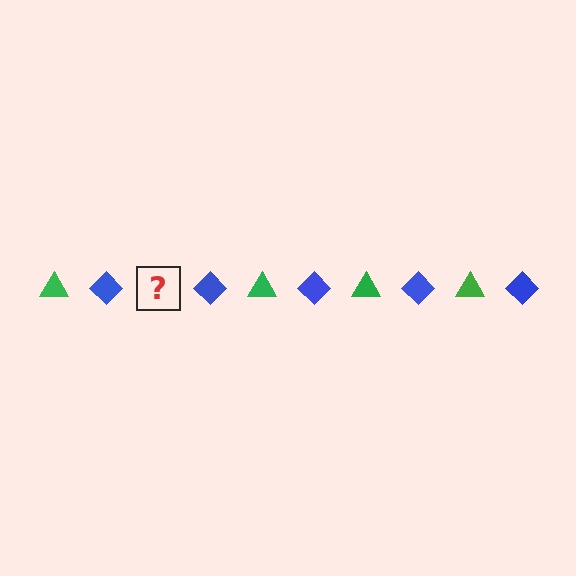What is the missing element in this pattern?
The missing element is a green triangle.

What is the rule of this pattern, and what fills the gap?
The rule is that the pattern alternates between green triangle and blue diamond. The gap should be filled with a green triangle.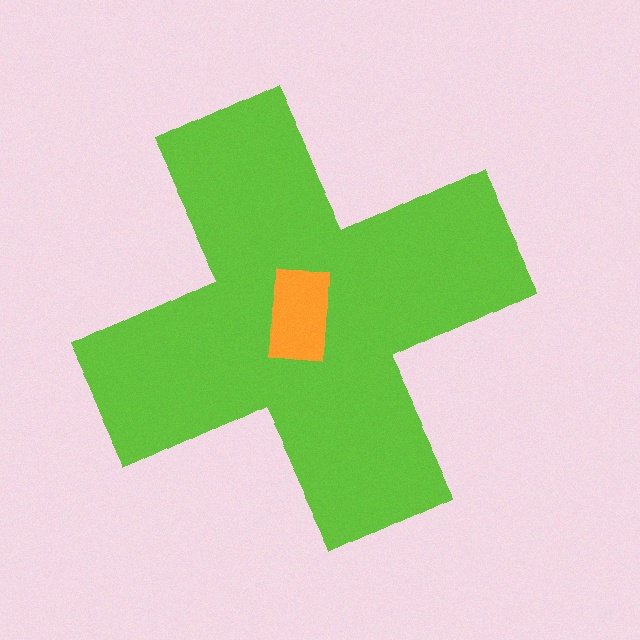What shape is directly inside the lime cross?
The orange rectangle.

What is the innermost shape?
The orange rectangle.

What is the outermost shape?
The lime cross.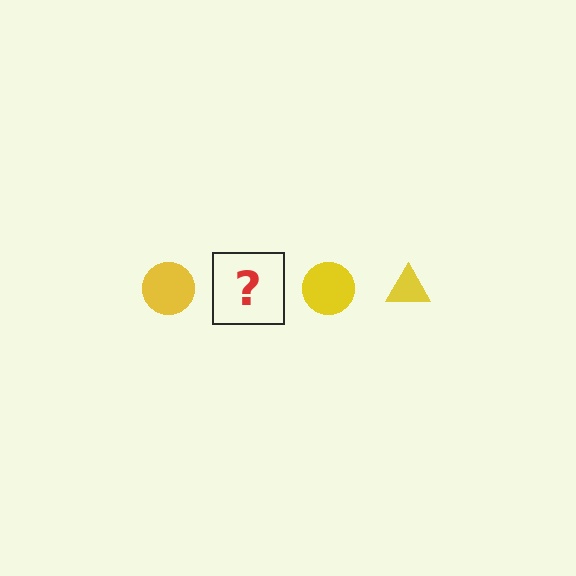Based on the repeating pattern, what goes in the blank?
The blank should be a yellow triangle.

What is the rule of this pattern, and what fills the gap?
The rule is that the pattern cycles through circle, triangle shapes in yellow. The gap should be filled with a yellow triangle.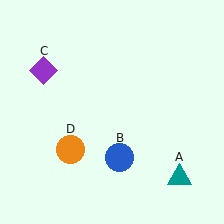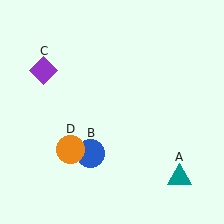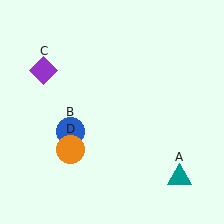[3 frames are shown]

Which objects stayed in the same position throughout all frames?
Teal triangle (object A) and purple diamond (object C) and orange circle (object D) remained stationary.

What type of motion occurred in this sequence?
The blue circle (object B) rotated clockwise around the center of the scene.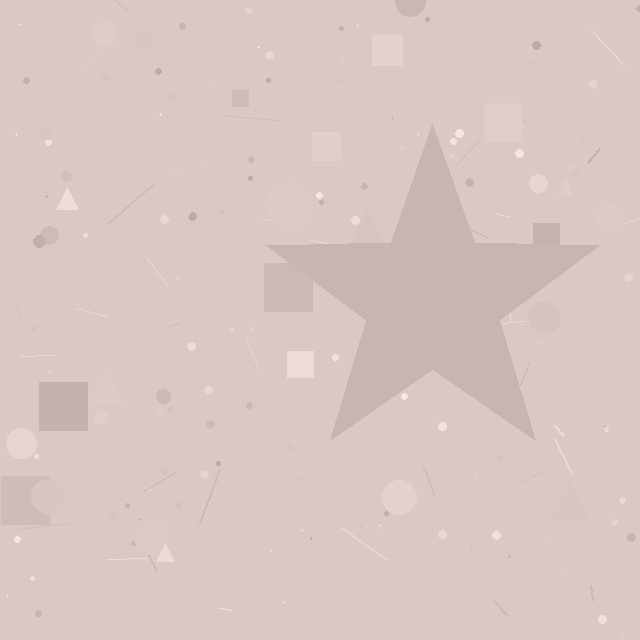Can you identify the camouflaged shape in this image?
The camouflaged shape is a star.